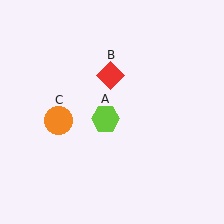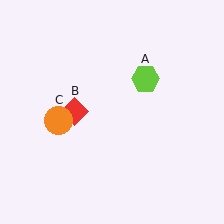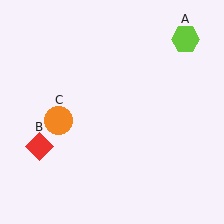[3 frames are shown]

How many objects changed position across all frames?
2 objects changed position: lime hexagon (object A), red diamond (object B).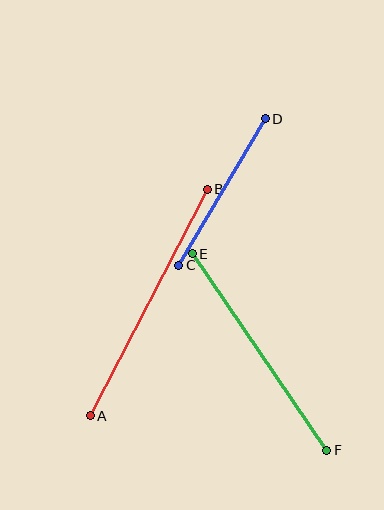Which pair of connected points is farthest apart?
Points A and B are farthest apart.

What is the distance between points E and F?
The distance is approximately 238 pixels.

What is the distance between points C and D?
The distance is approximately 170 pixels.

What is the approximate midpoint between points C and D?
The midpoint is at approximately (222, 192) pixels.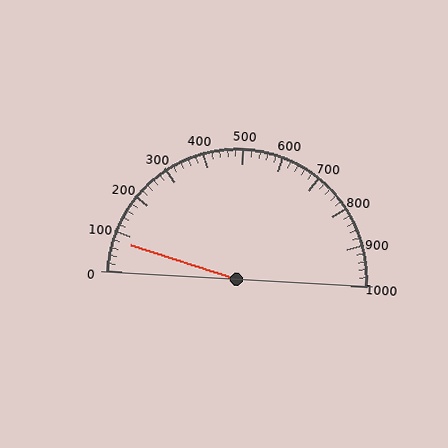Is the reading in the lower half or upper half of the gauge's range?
The reading is in the lower half of the range (0 to 1000).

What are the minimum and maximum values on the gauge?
The gauge ranges from 0 to 1000.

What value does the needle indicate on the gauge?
The needle indicates approximately 80.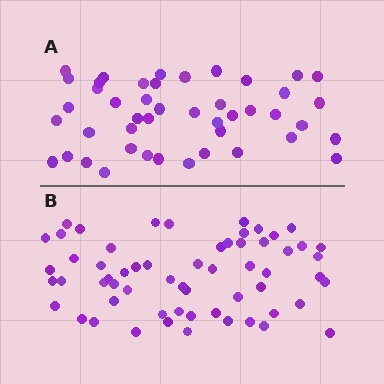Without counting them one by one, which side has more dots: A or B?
Region B (the bottom region) has more dots.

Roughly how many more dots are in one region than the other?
Region B has approximately 15 more dots than region A.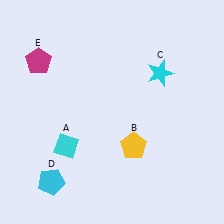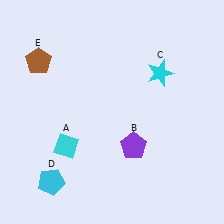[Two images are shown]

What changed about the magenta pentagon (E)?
In Image 1, E is magenta. In Image 2, it changed to brown.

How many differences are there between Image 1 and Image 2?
There are 2 differences between the two images.